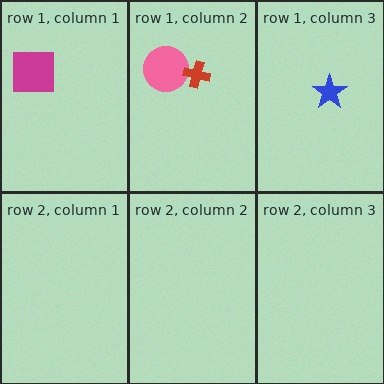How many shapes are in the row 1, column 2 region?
2.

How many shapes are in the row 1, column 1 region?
1.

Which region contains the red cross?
The row 1, column 2 region.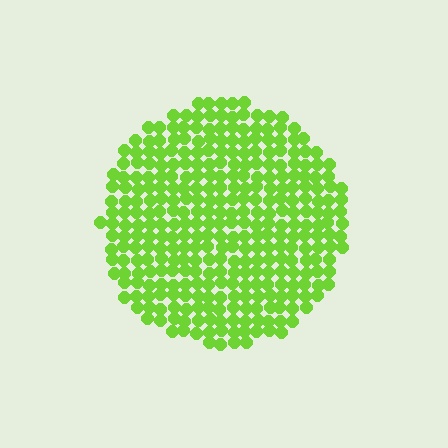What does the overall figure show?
The overall figure shows a circle.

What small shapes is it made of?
It is made of small circles.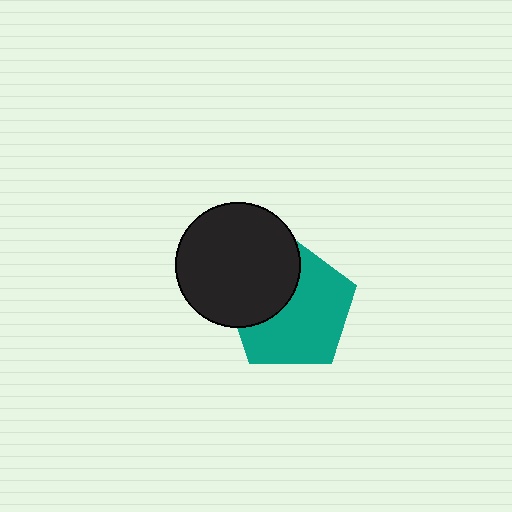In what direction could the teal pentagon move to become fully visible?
The teal pentagon could move toward the lower-right. That would shift it out from behind the black circle entirely.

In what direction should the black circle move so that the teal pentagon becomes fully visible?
The black circle should move toward the upper-left. That is the shortest direction to clear the overlap and leave the teal pentagon fully visible.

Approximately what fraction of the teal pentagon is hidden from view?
Roughly 36% of the teal pentagon is hidden behind the black circle.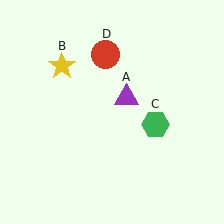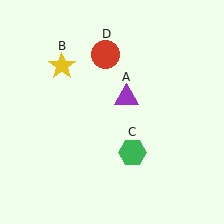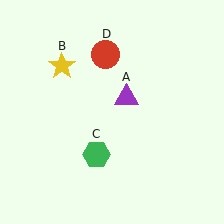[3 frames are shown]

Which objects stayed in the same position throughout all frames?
Purple triangle (object A) and yellow star (object B) and red circle (object D) remained stationary.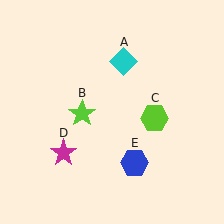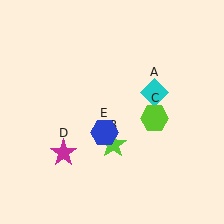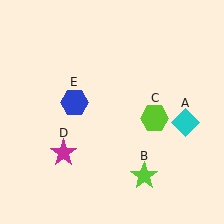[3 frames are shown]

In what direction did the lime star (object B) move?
The lime star (object B) moved down and to the right.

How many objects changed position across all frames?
3 objects changed position: cyan diamond (object A), lime star (object B), blue hexagon (object E).